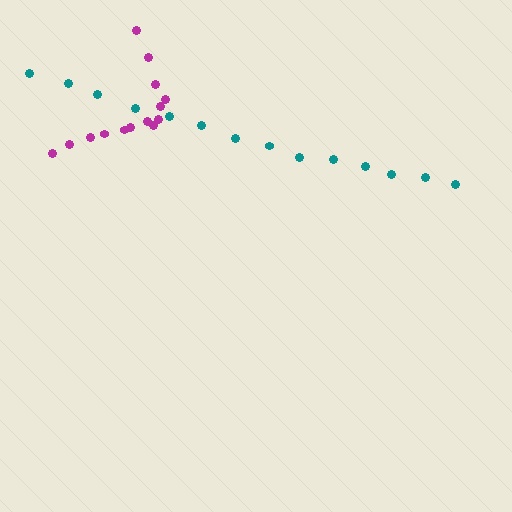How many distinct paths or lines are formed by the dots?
There are 2 distinct paths.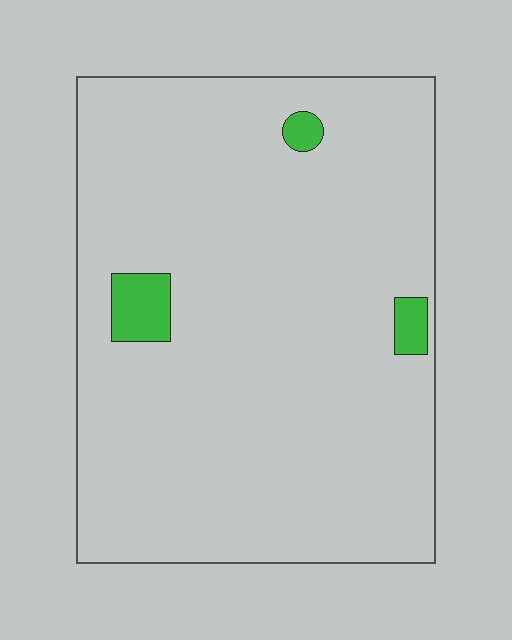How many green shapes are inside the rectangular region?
3.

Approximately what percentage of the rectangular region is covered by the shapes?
Approximately 5%.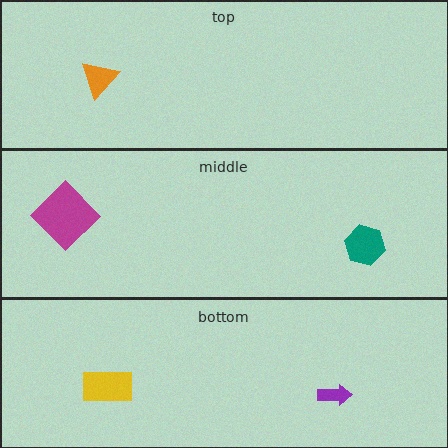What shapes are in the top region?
The orange triangle.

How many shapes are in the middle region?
2.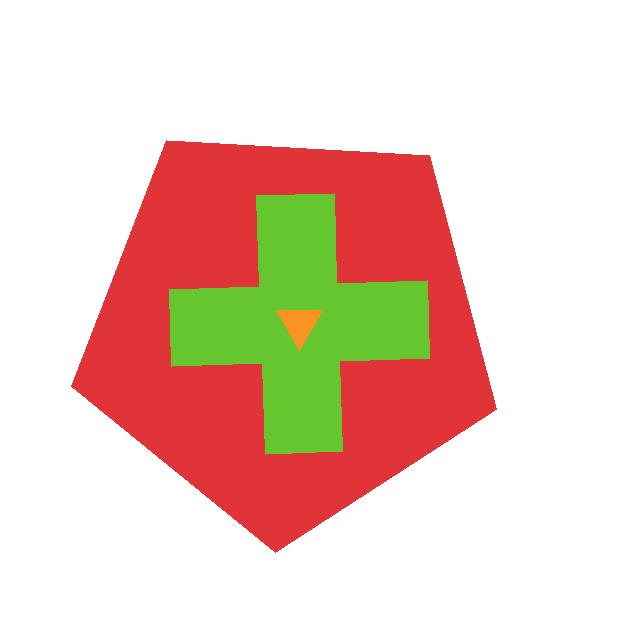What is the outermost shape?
The red pentagon.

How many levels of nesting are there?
3.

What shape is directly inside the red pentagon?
The lime cross.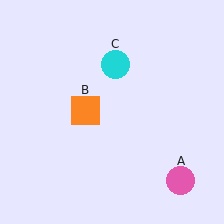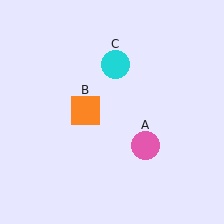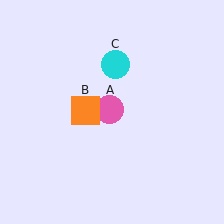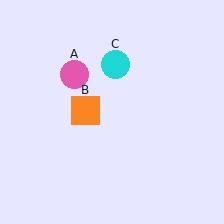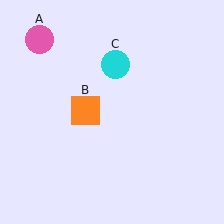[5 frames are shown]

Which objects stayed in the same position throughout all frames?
Orange square (object B) and cyan circle (object C) remained stationary.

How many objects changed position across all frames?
1 object changed position: pink circle (object A).